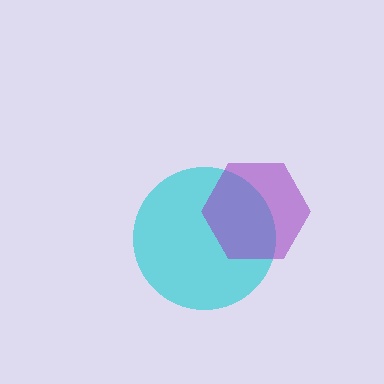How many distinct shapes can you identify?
There are 2 distinct shapes: a cyan circle, a purple hexagon.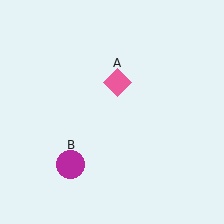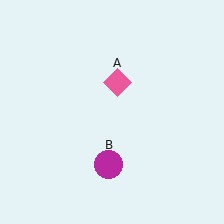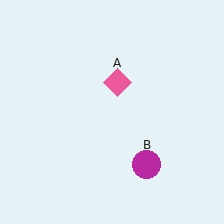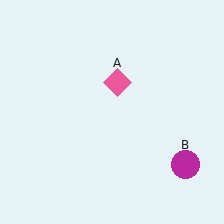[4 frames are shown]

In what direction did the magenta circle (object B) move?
The magenta circle (object B) moved right.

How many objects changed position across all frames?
1 object changed position: magenta circle (object B).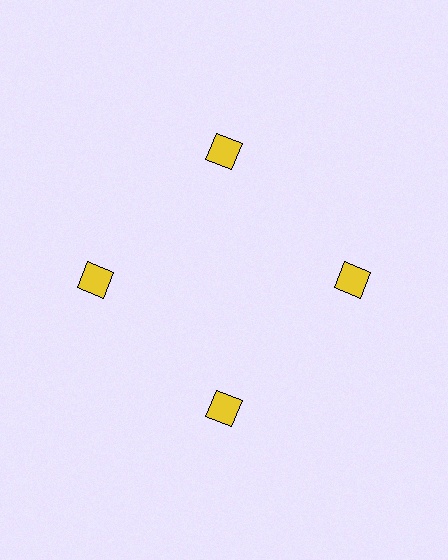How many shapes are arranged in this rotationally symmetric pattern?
There are 4 shapes, arranged in 4 groups of 1.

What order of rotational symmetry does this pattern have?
This pattern has 4-fold rotational symmetry.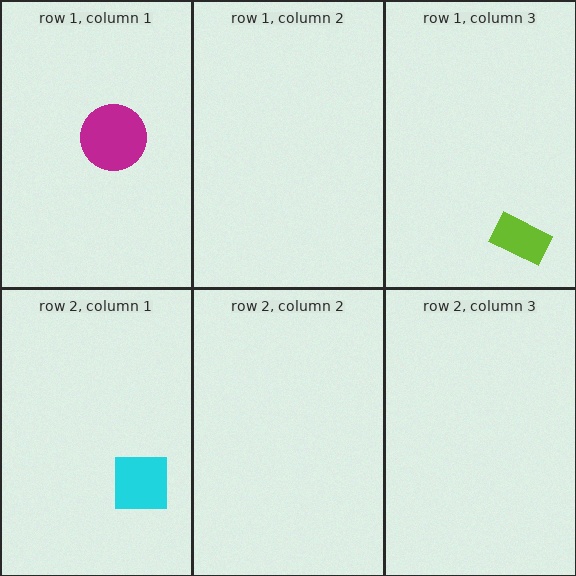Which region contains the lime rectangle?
The row 1, column 3 region.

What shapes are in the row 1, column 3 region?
The lime rectangle.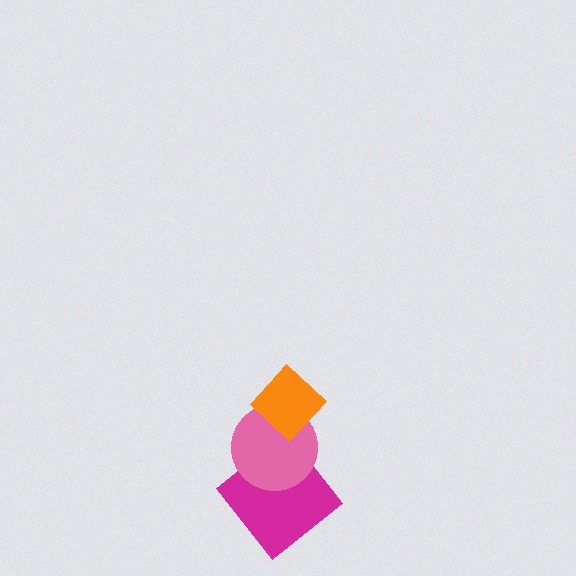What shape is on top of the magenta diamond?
The pink circle is on top of the magenta diamond.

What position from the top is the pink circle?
The pink circle is 2nd from the top.